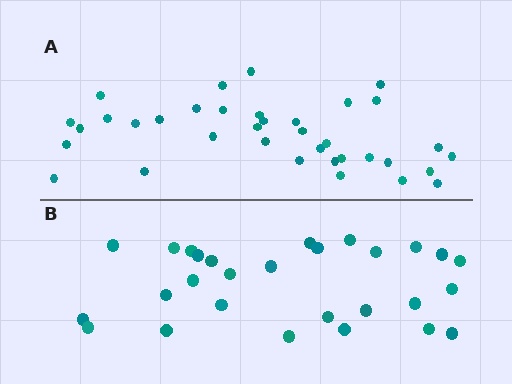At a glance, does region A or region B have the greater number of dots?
Region A (the top region) has more dots.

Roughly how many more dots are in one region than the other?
Region A has roughly 8 or so more dots than region B.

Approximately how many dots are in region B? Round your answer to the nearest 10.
About 30 dots. (The exact count is 28, which rounds to 30.)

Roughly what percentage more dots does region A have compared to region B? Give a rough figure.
About 30% more.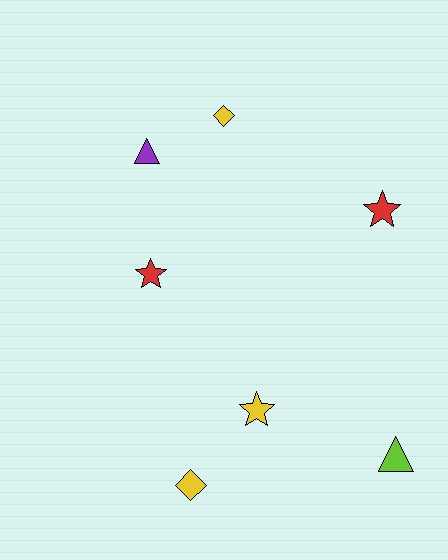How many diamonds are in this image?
There are 2 diamonds.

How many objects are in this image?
There are 7 objects.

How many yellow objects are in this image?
There are 3 yellow objects.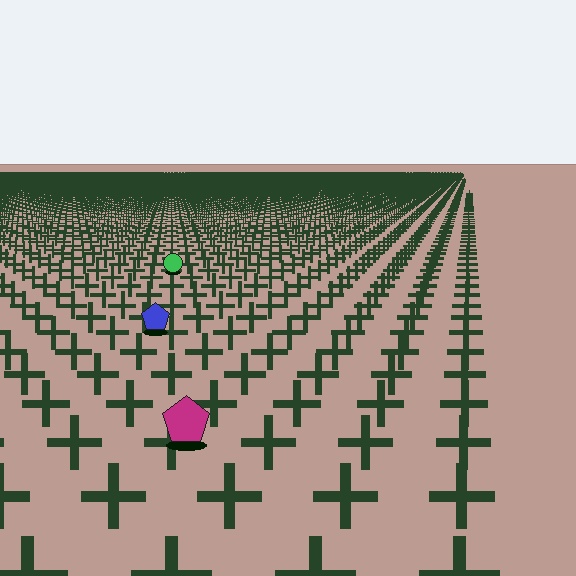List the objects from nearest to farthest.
From nearest to farthest: the magenta pentagon, the blue pentagon, the green circle.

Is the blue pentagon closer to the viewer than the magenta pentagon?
No. The magenta pentagon is closer — you can tell from the texture gradient: the ground texture is coarser near it.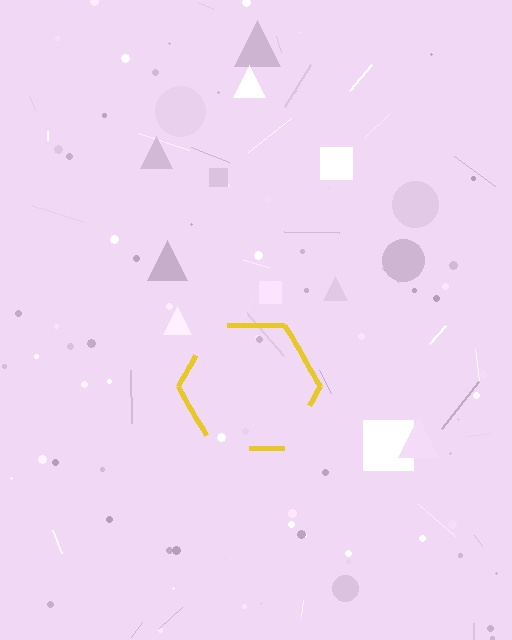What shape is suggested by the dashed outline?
The dashed outline suggests a hexagon.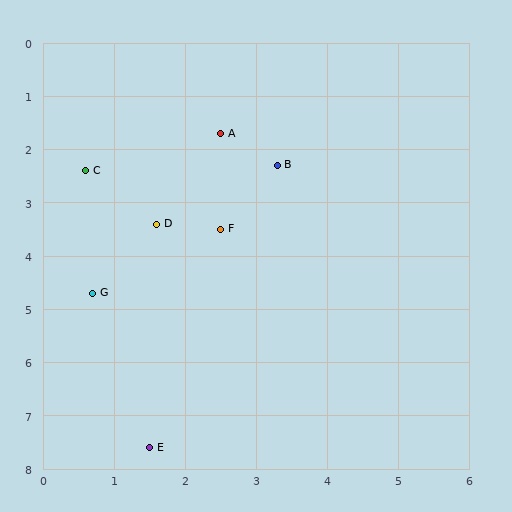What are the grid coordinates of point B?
Point B is at approximately (3.3, 2.3).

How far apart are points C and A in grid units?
Points C and A are about 2.0 grid units apart.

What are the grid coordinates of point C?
Point C is at approximately (0.6, 2.4).